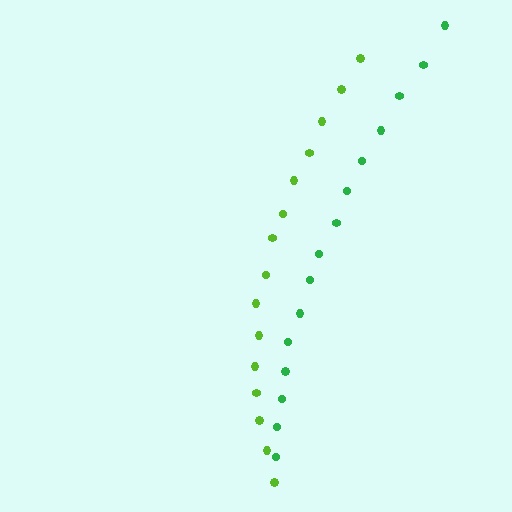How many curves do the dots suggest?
There are 2 distinct paths.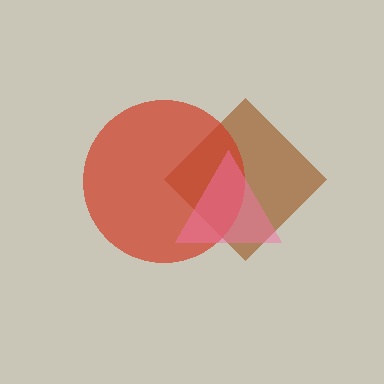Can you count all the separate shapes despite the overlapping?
Yes, there are 3 separate shapes.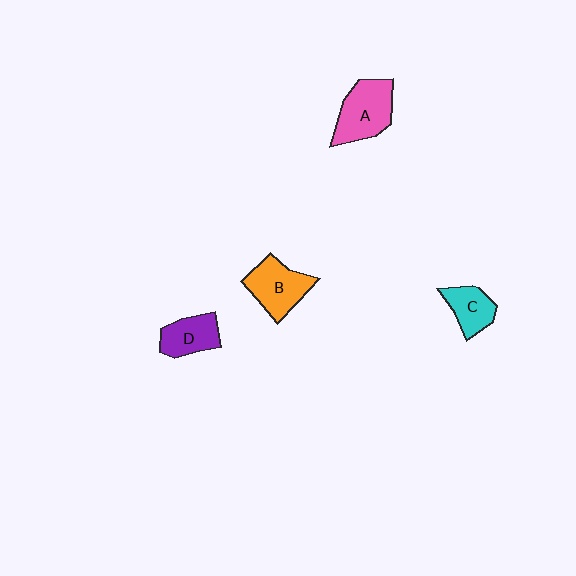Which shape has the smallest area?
Shape C (cyan).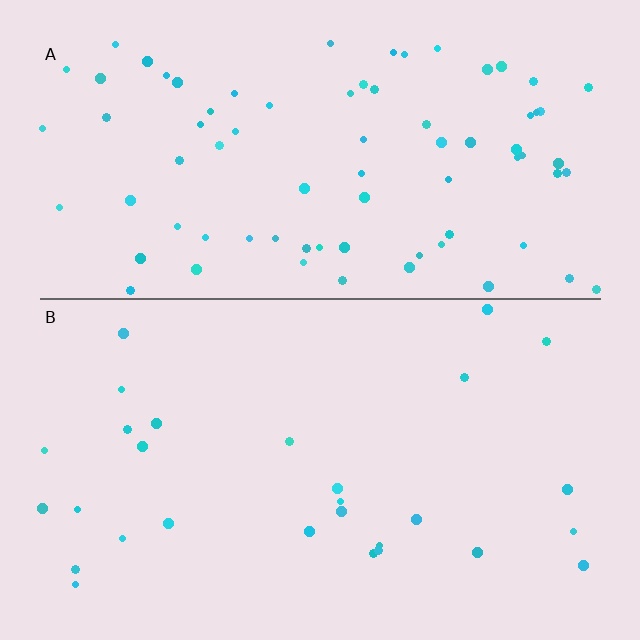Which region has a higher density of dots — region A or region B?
A (the top).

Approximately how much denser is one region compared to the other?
Approximately 2.7× — region A over region B.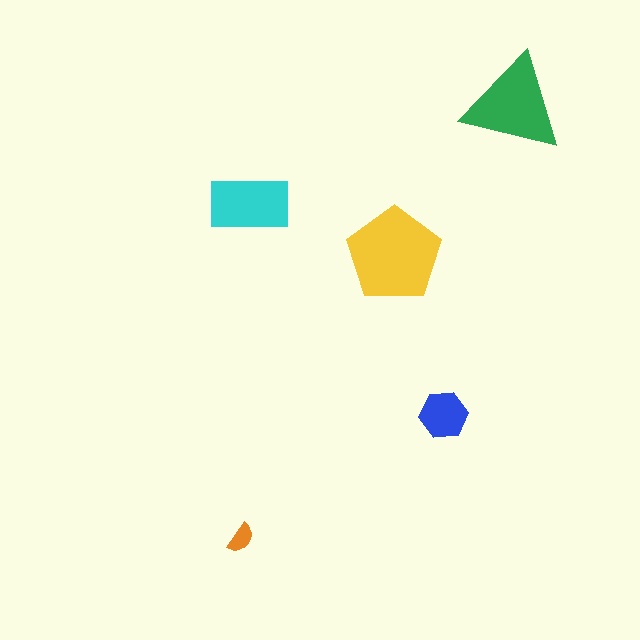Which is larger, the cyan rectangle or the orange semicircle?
The cyan rectangle.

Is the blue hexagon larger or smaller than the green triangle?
Smaller.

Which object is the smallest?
The orange semicircle.